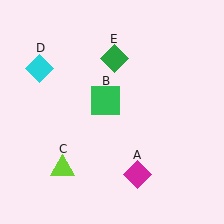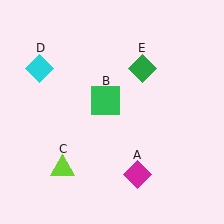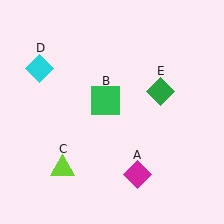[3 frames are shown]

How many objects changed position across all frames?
1 object changed position: green diamond (object E).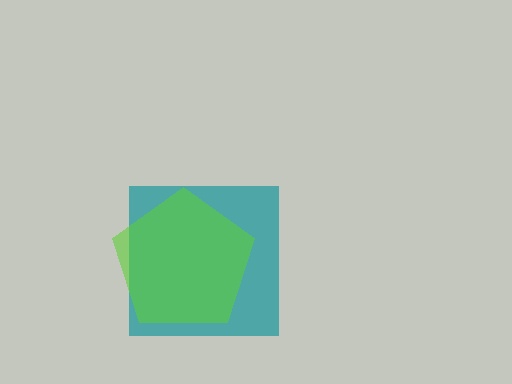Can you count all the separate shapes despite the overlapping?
Yes, there are 2 separate shapes.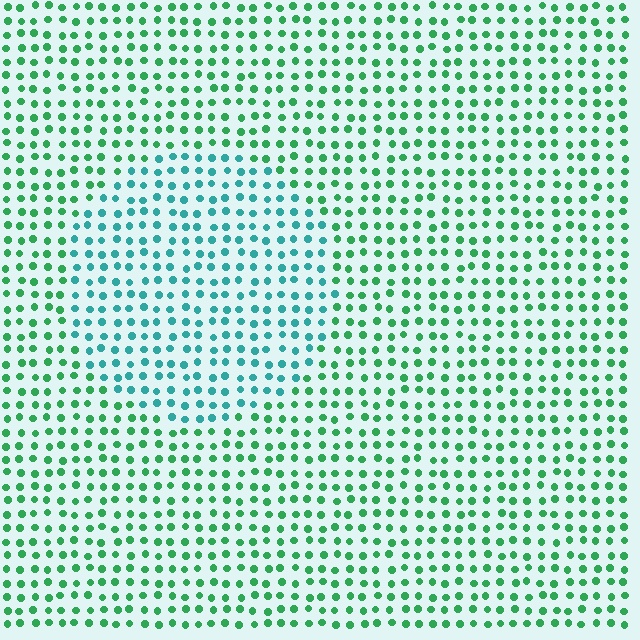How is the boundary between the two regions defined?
The boundary is defined purely by a slight shift in hue (about 39 degrees). Spacing, size, and orientation are identical on both sides.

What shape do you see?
I see a circle.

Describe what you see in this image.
The image is filled with small green elements in a uniform arrangement. A circle-shaped region is visible where the elements are tinted to a slightly different hue, forming a subtle color boundary.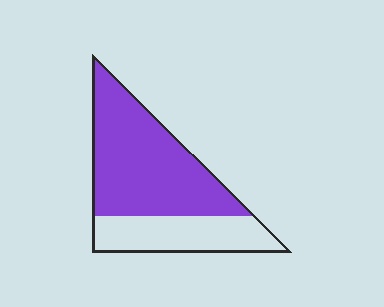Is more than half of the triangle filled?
Yes.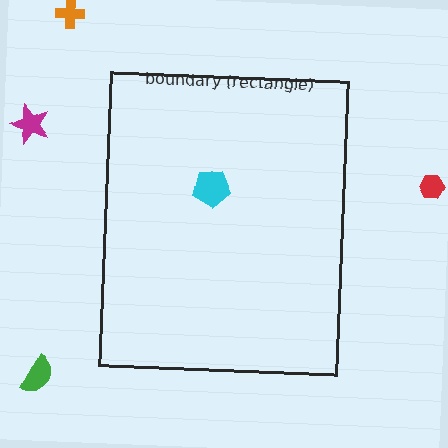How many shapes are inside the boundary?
1 inside, 4 outside.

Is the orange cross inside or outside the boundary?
Outside.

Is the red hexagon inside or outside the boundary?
Outside.